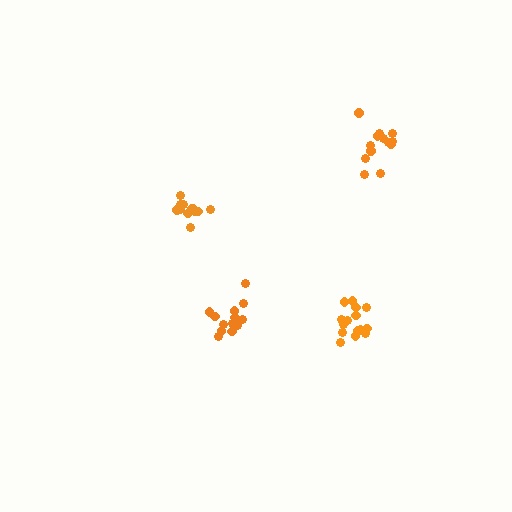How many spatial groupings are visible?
There are 4 spatial groupings.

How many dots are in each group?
Group 1: 12 dots, Group 2: 13 dots, Group 3: 13 dots, Group 4: 16 dots (54 total).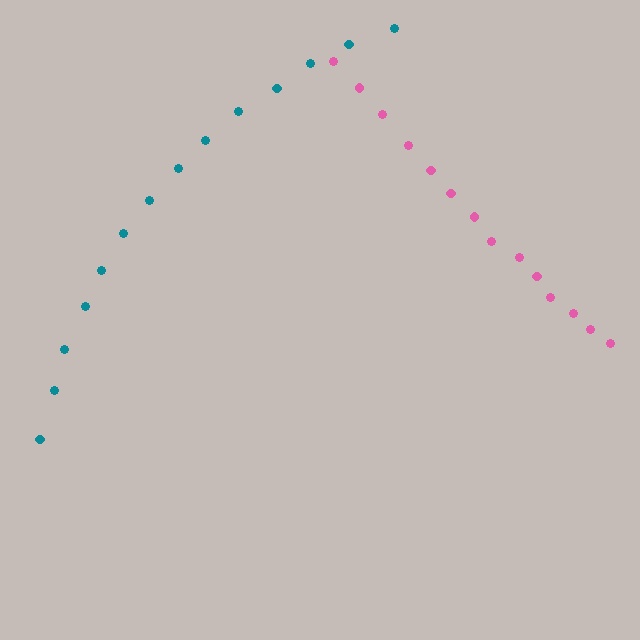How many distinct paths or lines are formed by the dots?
There are 2 distinct paths.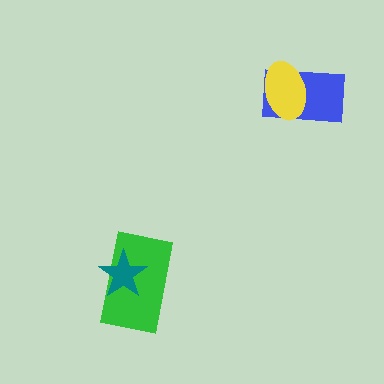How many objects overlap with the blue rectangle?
1 object overlaps with the blue rectangle.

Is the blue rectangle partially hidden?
Yes, it is partially covered by another shape.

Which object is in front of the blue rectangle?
The yellow ellipse is in front of the blue rectangle.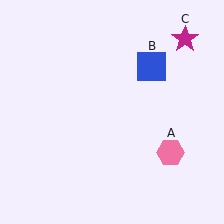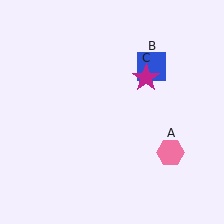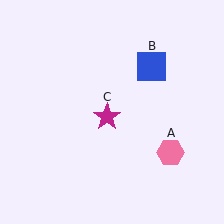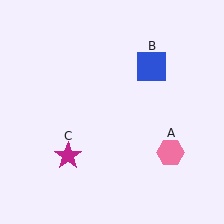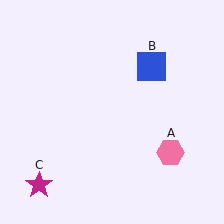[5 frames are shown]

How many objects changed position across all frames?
1 object changed position: magenta star (object C).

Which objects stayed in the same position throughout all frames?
Pink hexagon (object A) and blue square (object B) remained stationary.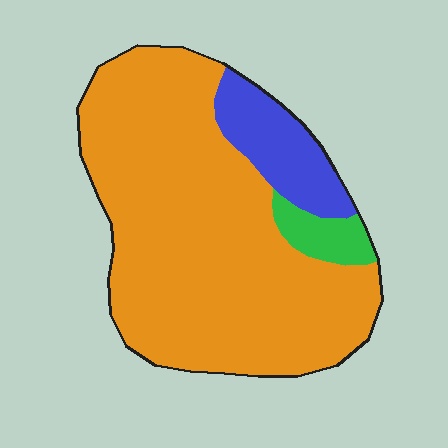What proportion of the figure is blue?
Blue takes up about one eighth (1/8) of the figure.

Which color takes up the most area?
Orange, at roughly 80%.